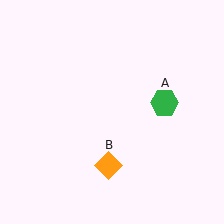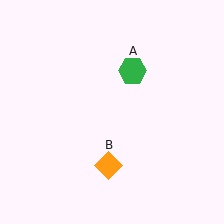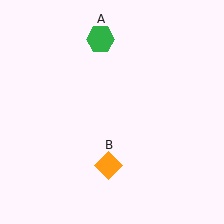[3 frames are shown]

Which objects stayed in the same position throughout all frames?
Orange diamond (object B) remained stationary.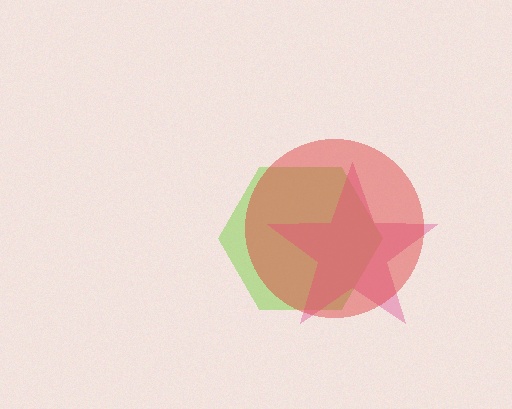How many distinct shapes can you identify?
There are 3 distinct shapes: a lime hexagon, a pink star, a red circle.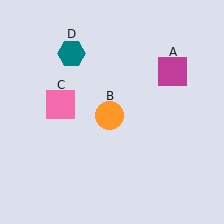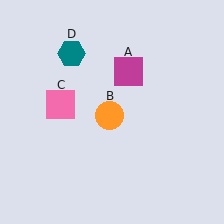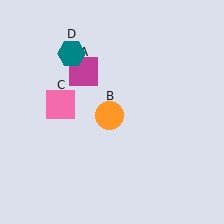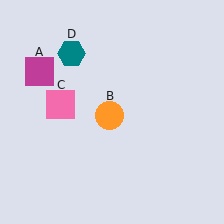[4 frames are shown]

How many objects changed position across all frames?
1 object changed position: magenta square (object A).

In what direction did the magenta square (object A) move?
The magenta square (object A) moved left.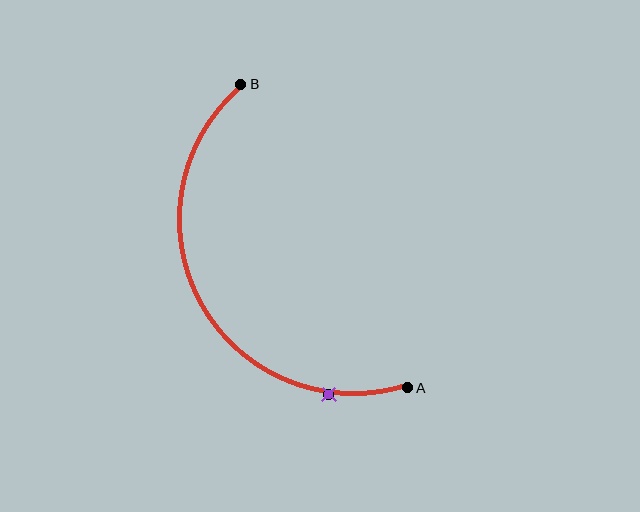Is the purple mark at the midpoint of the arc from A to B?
No. The purple mark lies on the arc but is closer to endpoint A. The arc midpoint would be at the point on the curve equidistant along the arc from both A and B.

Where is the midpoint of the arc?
The arc midpoint is the point on the curve farthest from the straight line joining A and B. It sits to the left of that line.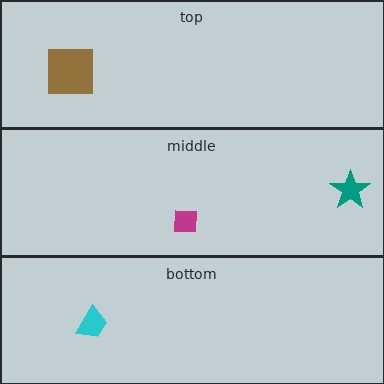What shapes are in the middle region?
The magenta square, the teal star.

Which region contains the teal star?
The middle region.